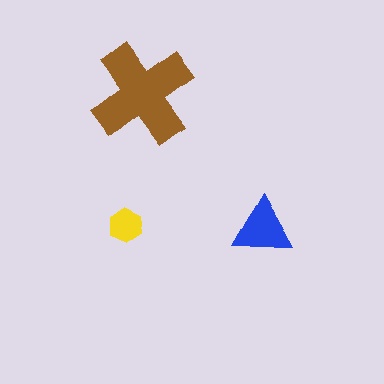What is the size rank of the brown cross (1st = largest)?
1st.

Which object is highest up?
The brown cross is topmost.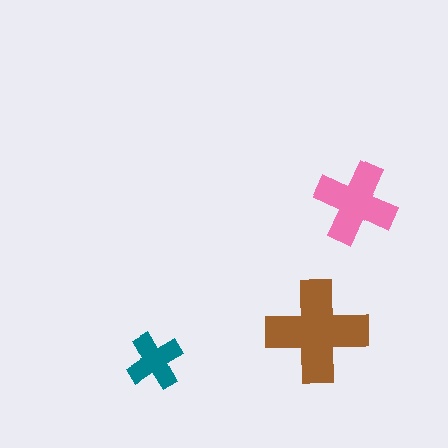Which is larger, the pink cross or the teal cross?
The pink one.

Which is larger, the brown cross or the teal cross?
The brown one.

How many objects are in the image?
There are 3 objects in the image.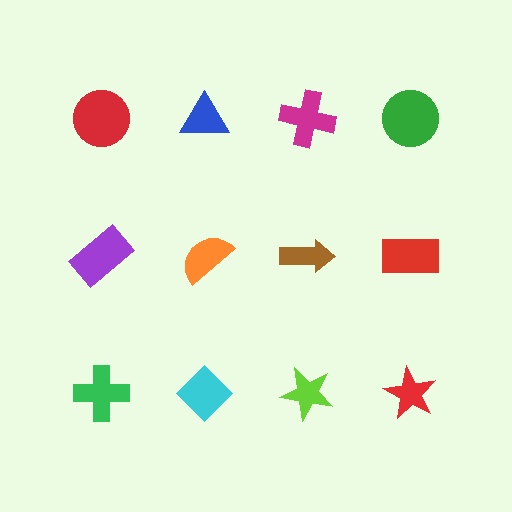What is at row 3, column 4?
A red star.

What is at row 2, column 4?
A red rectangle.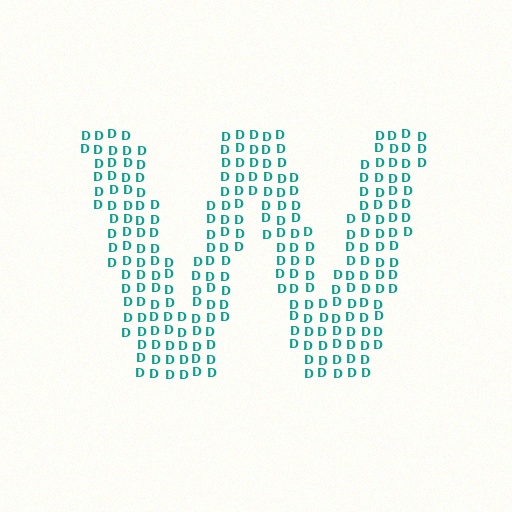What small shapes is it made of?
It is made of small letter D's.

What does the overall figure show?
The overall figure shows the letter W.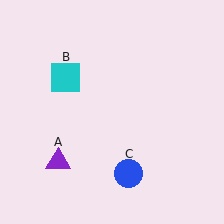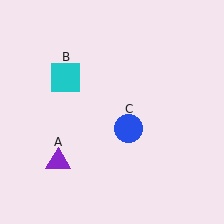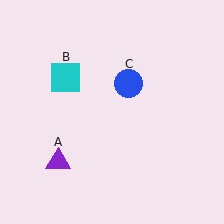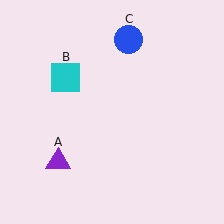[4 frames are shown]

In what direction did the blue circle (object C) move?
The blue circle (object C) moved up.